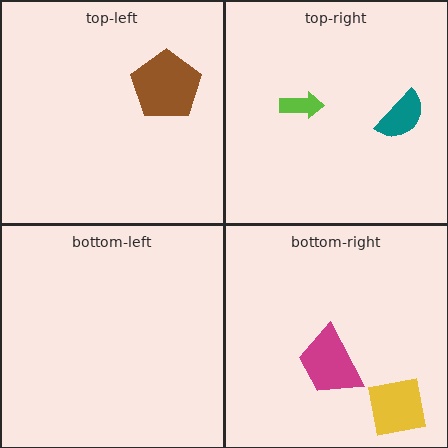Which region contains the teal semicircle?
The top-right region.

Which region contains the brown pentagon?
The top-left region.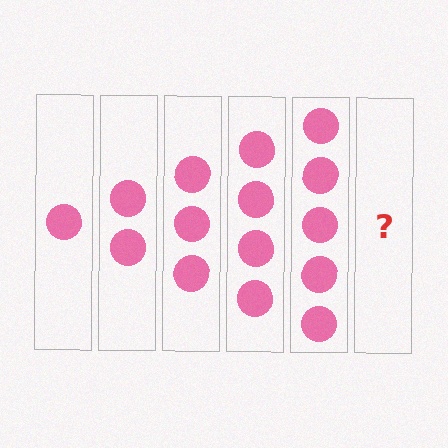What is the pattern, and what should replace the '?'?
The pattern is that each step adds one more circle. The '?' should be 6 circles.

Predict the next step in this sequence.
The next step is 6 circles.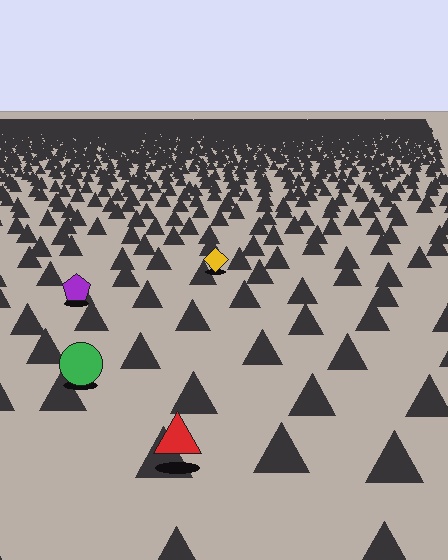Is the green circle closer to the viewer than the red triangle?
No. The red triangle is closer — you can tell from the texture gradient: the ground texture is coarser near it.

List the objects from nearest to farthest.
From nearest to farthest: the red triangle, the green circle, the purple pentagon, the yellow diamond.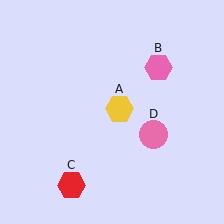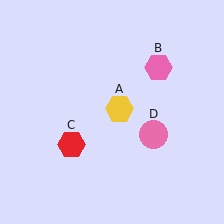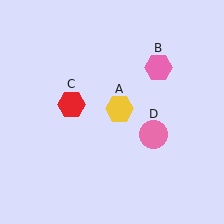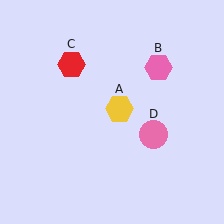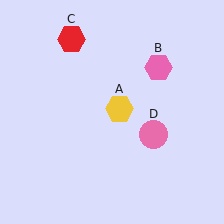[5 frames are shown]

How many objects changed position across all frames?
1 object changed position: red hexagon (object C).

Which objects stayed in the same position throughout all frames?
Yellow hexagon (object A) and pink hexagon (object B) and pink circle (object D) remained stationary.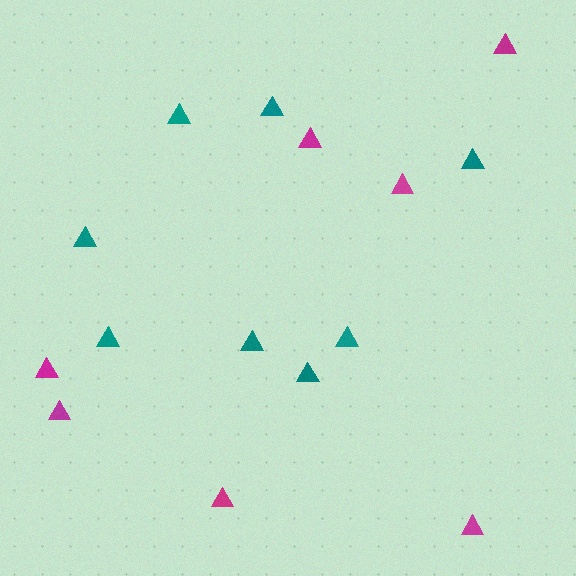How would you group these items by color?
There are 2 groups: one group of magenta triangles (7) and one group of teal triangles (8).